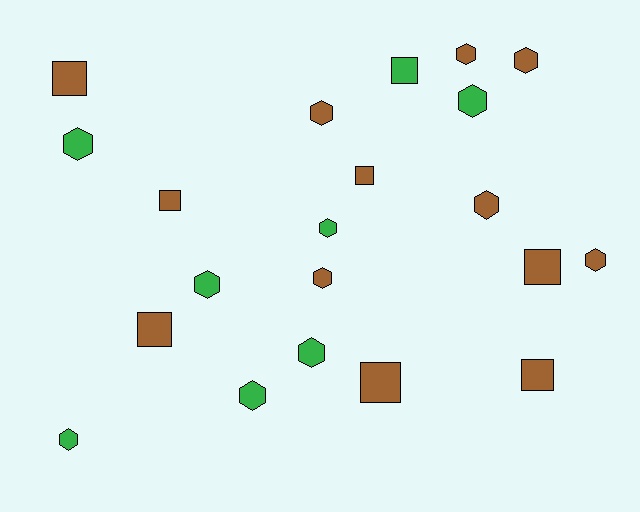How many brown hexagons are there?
There are 6 brown hexagons.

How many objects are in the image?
There are 21 objects.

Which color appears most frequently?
Brown, with 13 objects.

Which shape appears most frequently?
Hexagon, with 13 objects.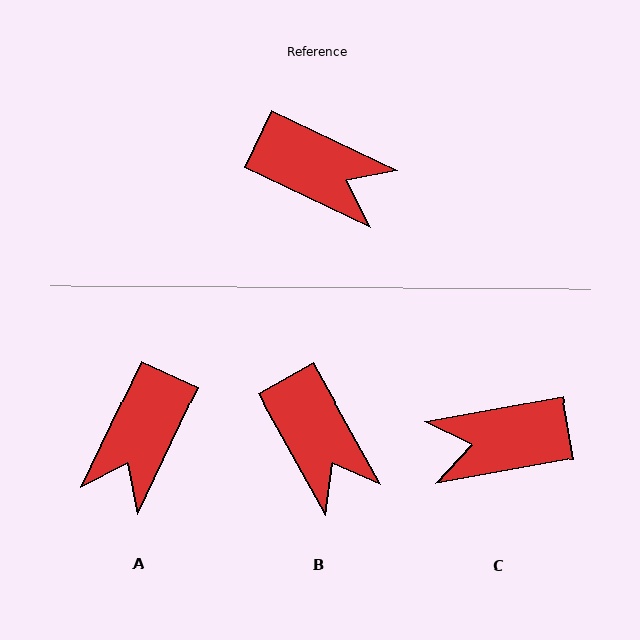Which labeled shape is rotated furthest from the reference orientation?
C, about 144 degrees away.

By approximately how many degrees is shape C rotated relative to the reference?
Approximately 144 degrees clockwise.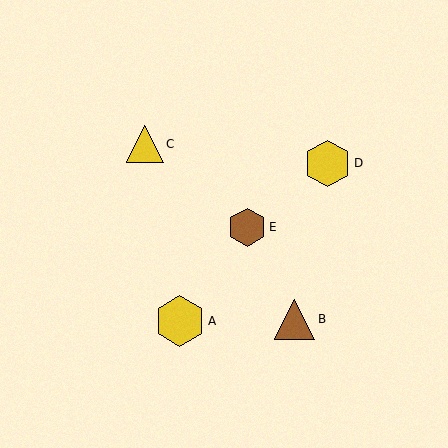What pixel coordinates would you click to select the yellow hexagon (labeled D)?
Click at (328, 163) to select the yellow hexagon D.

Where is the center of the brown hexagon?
The center of the brown hexagon is at (247, 227).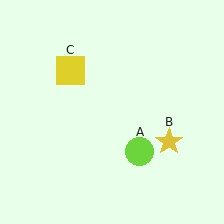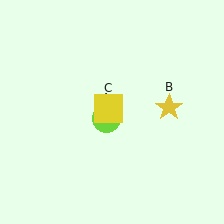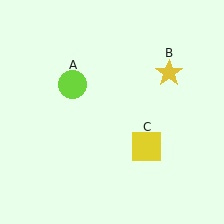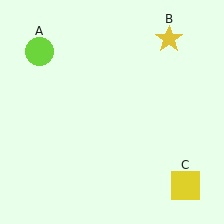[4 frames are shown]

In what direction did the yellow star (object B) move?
The yellow star (object B) moved up.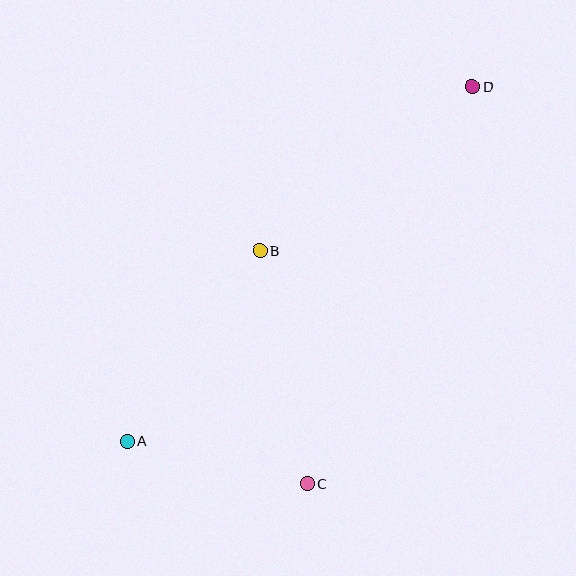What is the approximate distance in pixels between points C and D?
The distance between C and D is approximately 430 pixels.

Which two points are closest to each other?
Points A and C are closest to each other.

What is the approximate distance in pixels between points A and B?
The distance between A and B is approximately 232 pixels.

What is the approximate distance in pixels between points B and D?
The distance between B and D is approximately 269 pixels.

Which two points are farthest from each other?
Points A and D are farthest from each other.